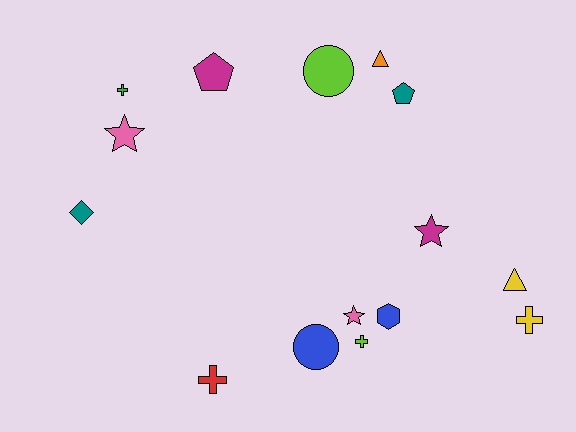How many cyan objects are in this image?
There are no cyan objects.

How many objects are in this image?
There are 15 objects.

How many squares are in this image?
There are no squares.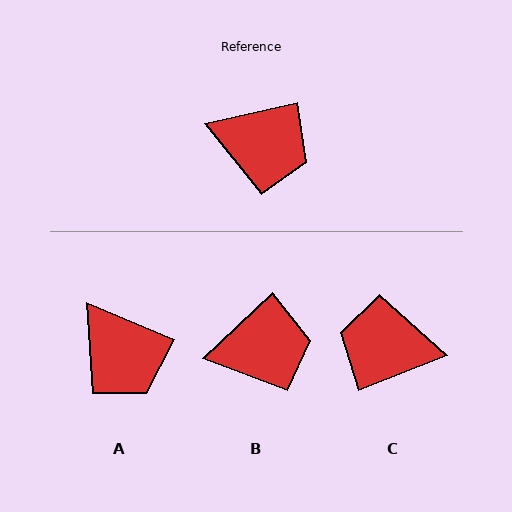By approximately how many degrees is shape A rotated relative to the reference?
Approximately 35 degrees clockwise.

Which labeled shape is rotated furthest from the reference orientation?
C, about 171 degrees away.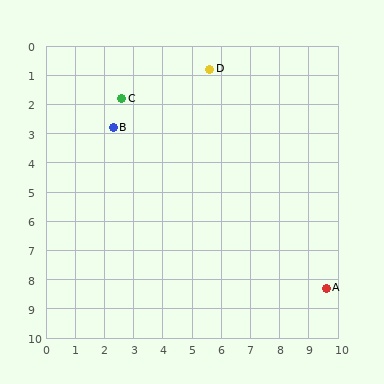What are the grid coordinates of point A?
Point A is at approximately (9.6, 8.3).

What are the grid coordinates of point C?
Point C is at approximately (2.6, 1.8).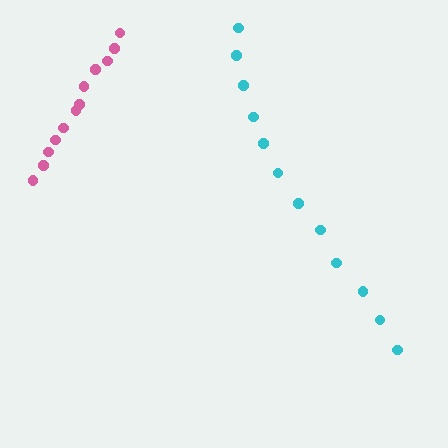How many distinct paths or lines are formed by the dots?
There are 2 distinct paths.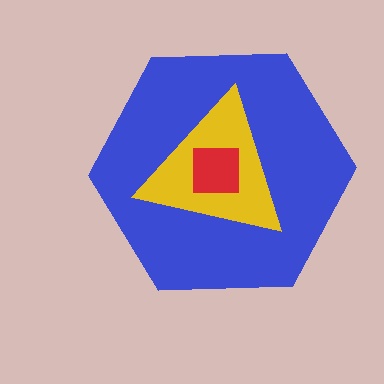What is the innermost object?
The red square.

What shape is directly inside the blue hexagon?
The yellow triangle.